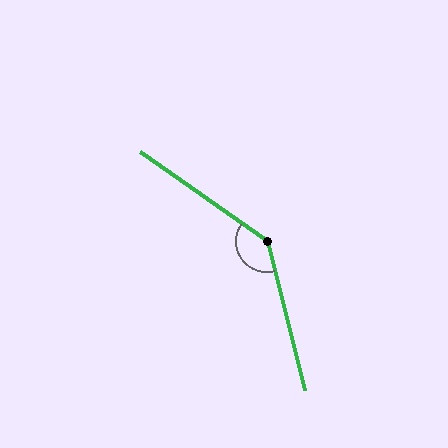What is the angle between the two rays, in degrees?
Approximately 139 degrees.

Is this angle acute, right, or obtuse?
It is obtuse.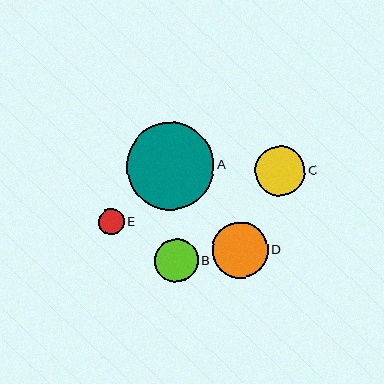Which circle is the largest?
Circle A is the largest with a size of approximately 87 pixels.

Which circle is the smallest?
Circle E is the smallest with a size of approximately 26 pixels.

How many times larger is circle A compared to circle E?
Circle A is approximately 3.4 times the size of circle E.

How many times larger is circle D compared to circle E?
Circle D is approximately 2.2 times the size of circle E.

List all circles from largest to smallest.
From largest to smallest: A, D, C, B, E.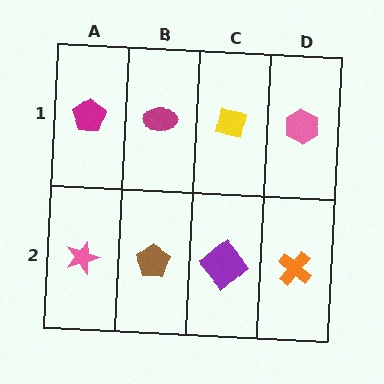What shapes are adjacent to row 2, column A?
A magenta pentagon (row 1, column A), a brown pentagon (row 2, column B).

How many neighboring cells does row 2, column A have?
2.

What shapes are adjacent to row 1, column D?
An orange cross (row 2, column D), a yellow square (row 1, column C).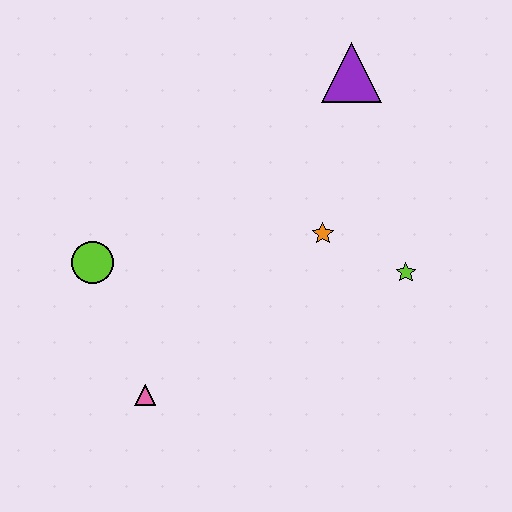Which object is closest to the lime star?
The orange star is closest to the lime star.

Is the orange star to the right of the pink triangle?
Yes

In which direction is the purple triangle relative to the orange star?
The purple triangle is above the orange star.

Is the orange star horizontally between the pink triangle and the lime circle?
No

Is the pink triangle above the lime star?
No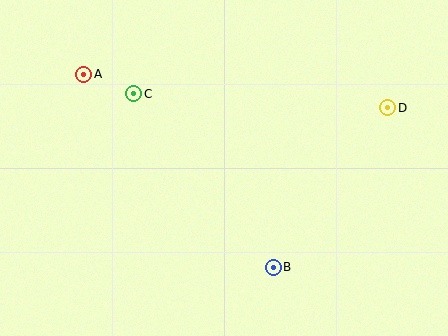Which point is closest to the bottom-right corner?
Point B is closest to the bottom-right corner.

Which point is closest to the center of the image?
Point B at (273, 267) is closest to the center.